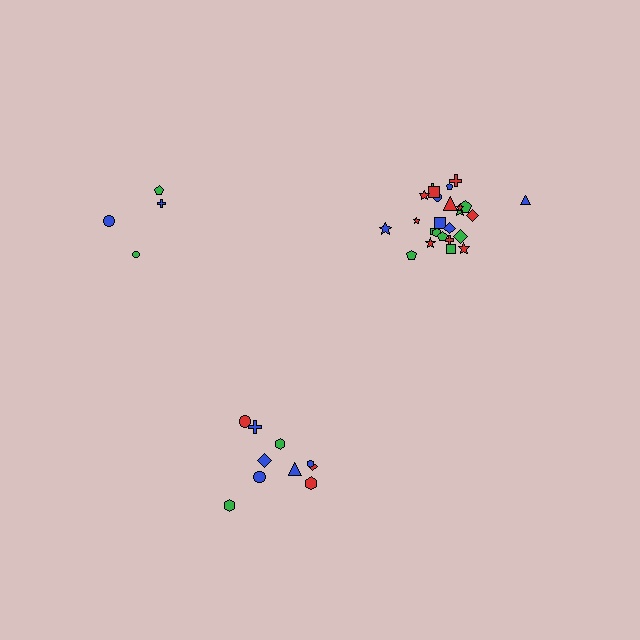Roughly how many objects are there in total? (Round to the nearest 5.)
Roughly 40 objects in total.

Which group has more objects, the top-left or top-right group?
The top-right group.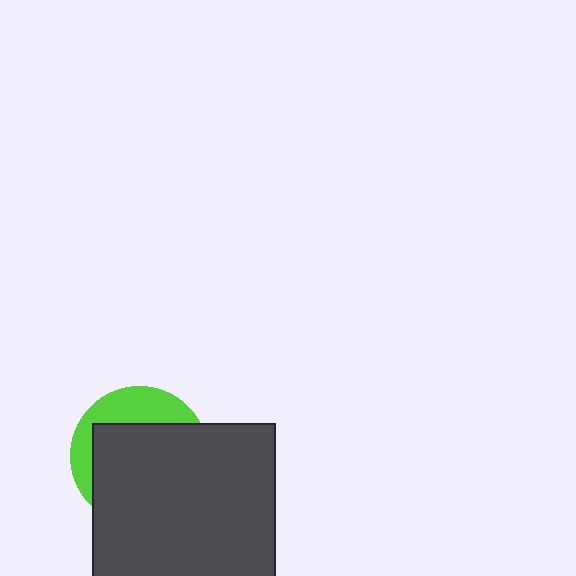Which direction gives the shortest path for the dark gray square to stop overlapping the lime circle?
Moving toward the lower-right gives the shortest separation.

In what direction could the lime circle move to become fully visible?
The lime circle could move toward the upper-left. That would shift it out from behind the dark gray square entirely.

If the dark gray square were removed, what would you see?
You would see the complete lime circle.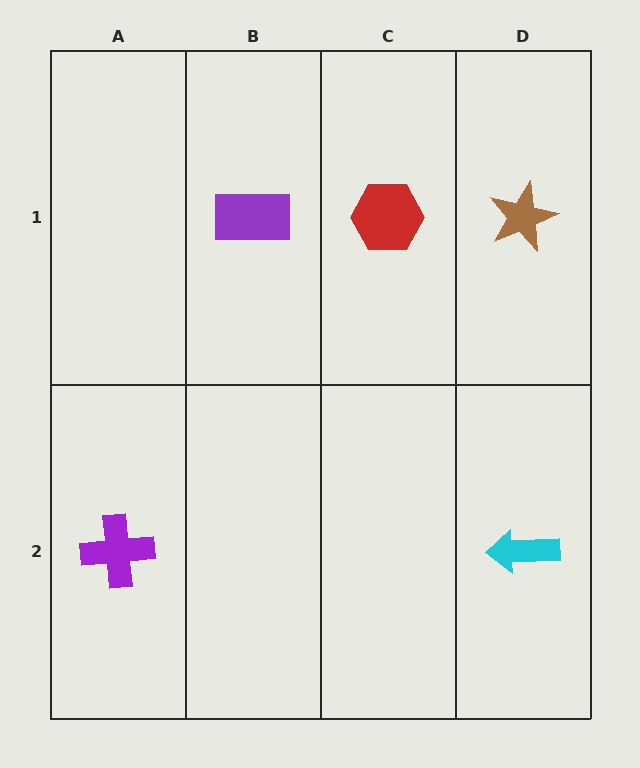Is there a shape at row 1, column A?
No, that cell is empty.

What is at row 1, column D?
A brown star.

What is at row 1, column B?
A purple rectangle.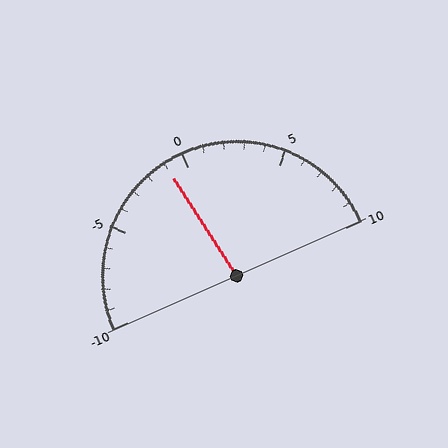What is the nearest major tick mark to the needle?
The nearest major tick mark is 0.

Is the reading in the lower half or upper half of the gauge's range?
The reading is in the lower half of the range (-10 to 10).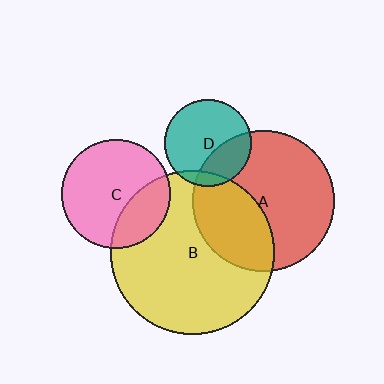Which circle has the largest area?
Circle B (yellow).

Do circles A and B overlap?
Yes.